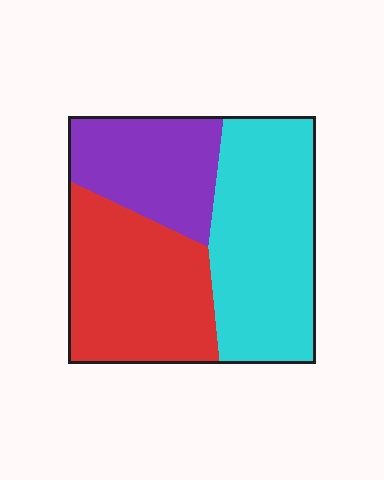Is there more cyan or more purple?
Cyan.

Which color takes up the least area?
Purple, at roughly 25%.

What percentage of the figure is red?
Red covers roughly 35% of the figure.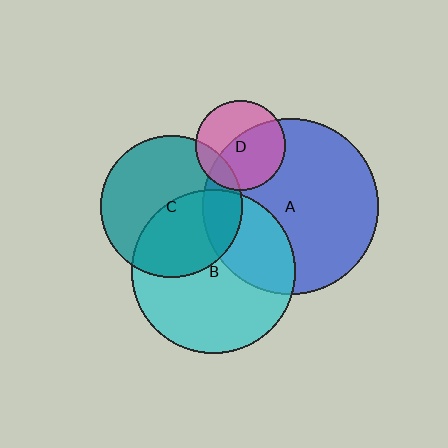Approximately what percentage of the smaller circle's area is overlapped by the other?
Approximately 20%.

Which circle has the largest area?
Circle A (blue).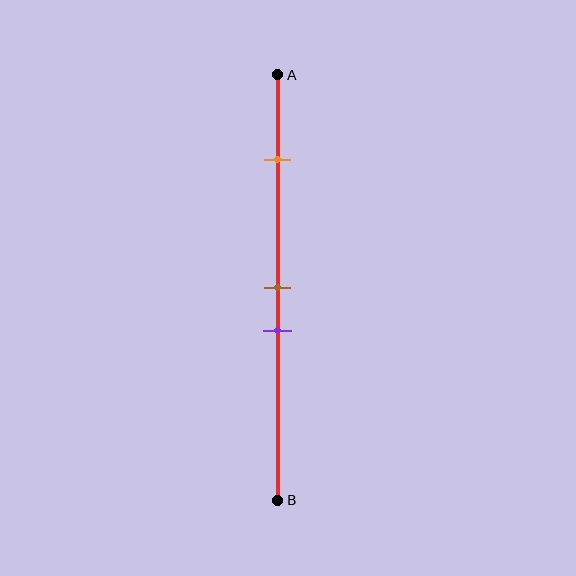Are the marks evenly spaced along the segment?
No, the marks are not evenly spaced.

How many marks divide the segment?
There are 3 marks dividing the segment.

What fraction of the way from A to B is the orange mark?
The orange mark is approximately 20% (0.2) of the way from A to B.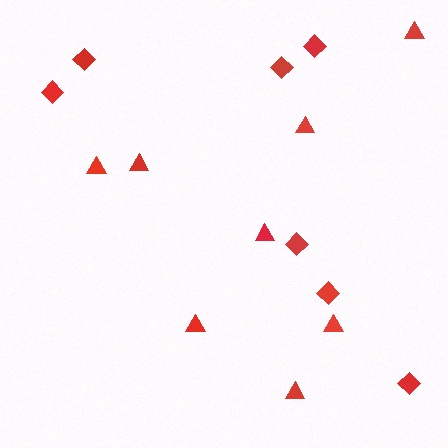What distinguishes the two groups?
There are 2 groups: one group of diamonds (7) and one group of triangles (8).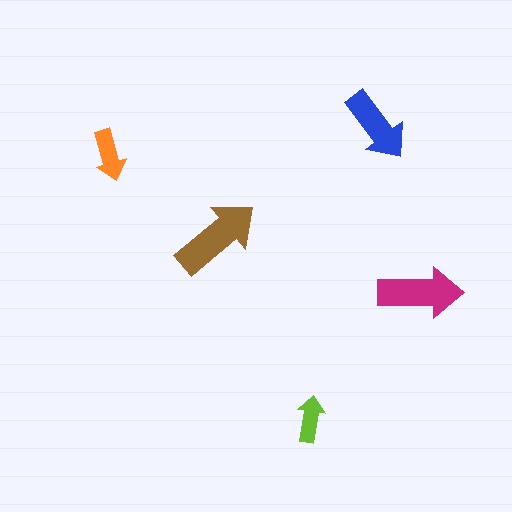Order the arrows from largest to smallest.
the brown one, the magenta one, the blue one, the orange one, the lime one.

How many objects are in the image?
There are 5 objects in the image.